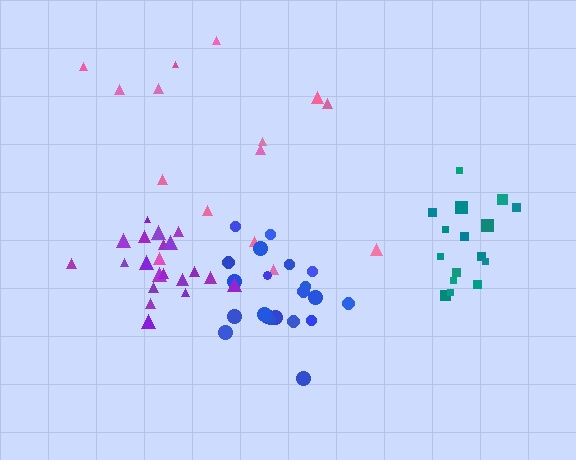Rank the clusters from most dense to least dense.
blue, teal, purple, pink.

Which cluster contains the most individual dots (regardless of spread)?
Blue (21).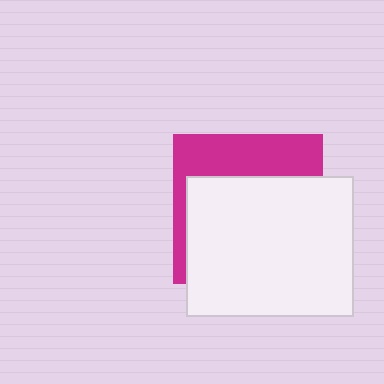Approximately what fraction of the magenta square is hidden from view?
Roughly 66% of the magenta square is hidden behind the white rectangle.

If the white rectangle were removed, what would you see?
You would see the complete magenta square.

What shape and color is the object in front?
The object in front is a white rectangle.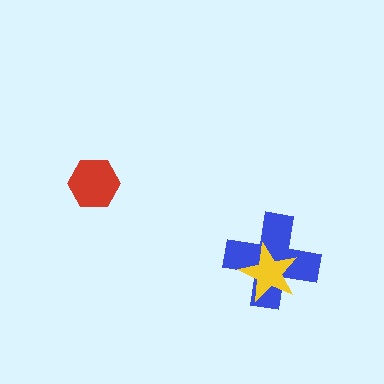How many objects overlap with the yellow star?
1 object overlaps with the yellow star.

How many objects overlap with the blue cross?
1 object overlaps with the blue cross.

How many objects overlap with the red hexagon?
0 objects overlap with the red hexagon.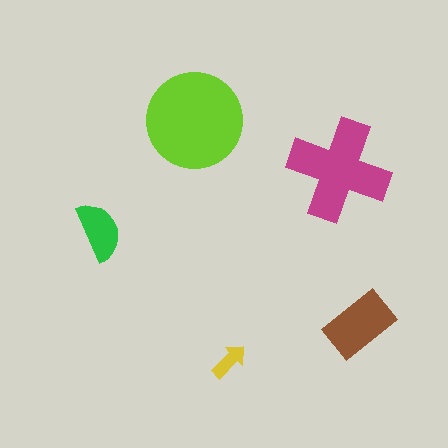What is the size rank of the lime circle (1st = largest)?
1st.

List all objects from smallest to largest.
The yellow arrow, the green semicircle, the brown rectangle, the magenta cross, the lime circle.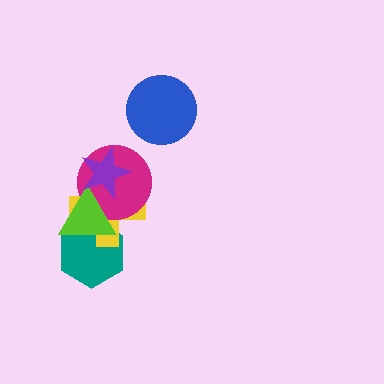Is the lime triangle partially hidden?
Yes, it is partially covered by another shape.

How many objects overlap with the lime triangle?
4 objects overlap with the lime triangle.